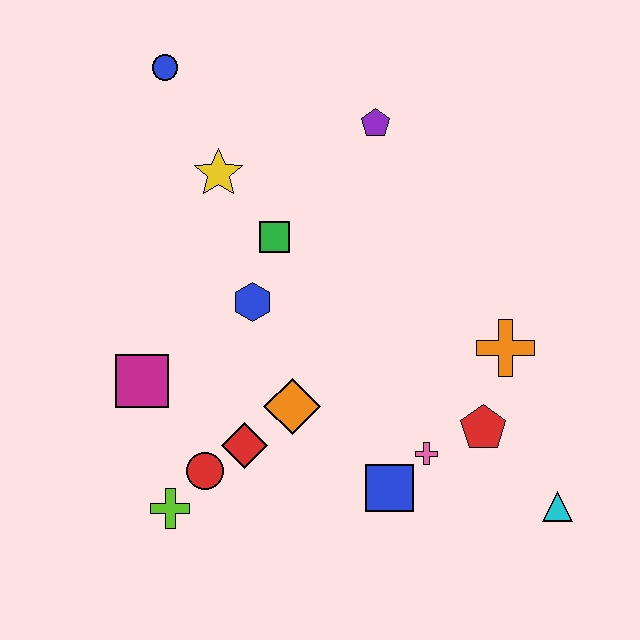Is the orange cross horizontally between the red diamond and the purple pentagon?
No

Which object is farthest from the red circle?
The blue circle is farthest from the red circle.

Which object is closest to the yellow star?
The green square is closest to the yellow star.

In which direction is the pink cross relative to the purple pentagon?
The pink cross is below the purple pentagon.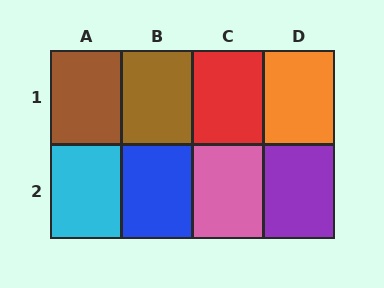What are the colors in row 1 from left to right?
Brown, brown, red, orange.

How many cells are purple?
1 cell is purple.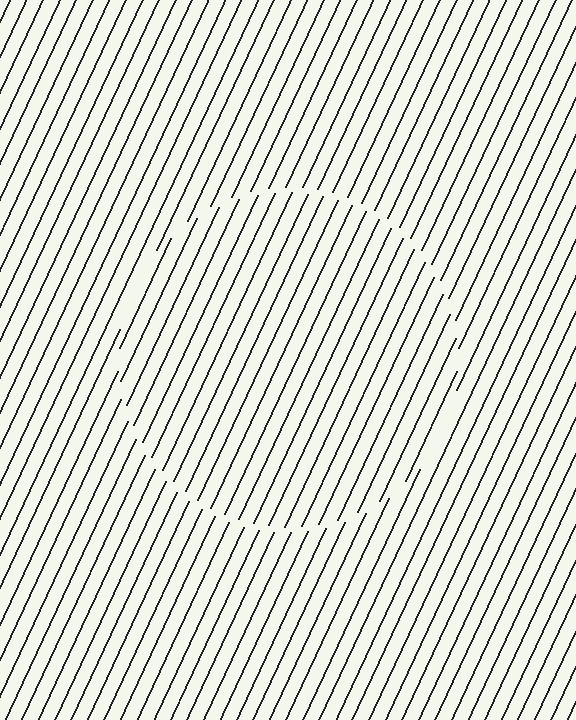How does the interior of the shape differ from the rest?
The interior of the shape contains the same grating, shifted by half a period — the contour is defined by the phase discontinuity where line-ends from the inner and outer gratings abut.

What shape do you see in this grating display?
An illusory circle. The interior of the shape contains the same grating, shifted by half a period — the contour is defined by the phase discontinuity where line-ends from the inner and outer gratings abut.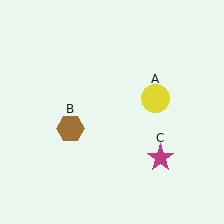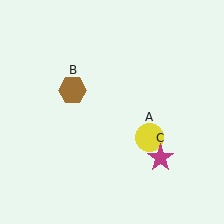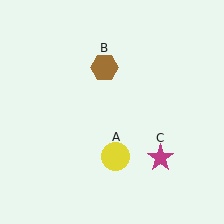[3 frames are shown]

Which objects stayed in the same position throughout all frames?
Magenta star (object C) remained stationary.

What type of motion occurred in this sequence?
The yellow circle (object A), brown hexagon (object B) rotated clockwise around the center of the scene.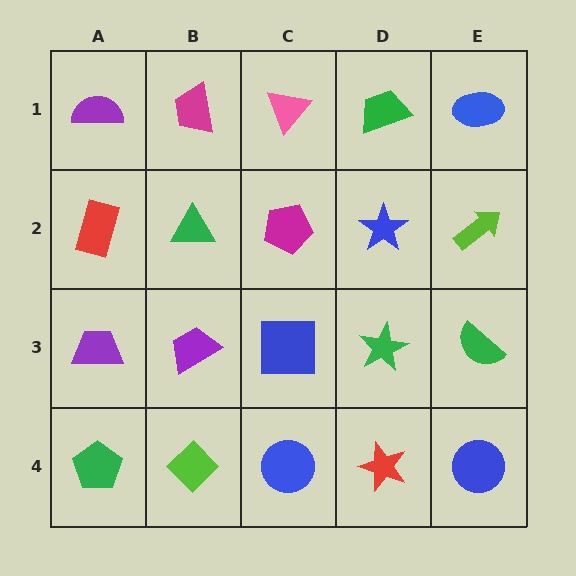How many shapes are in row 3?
5 shapes.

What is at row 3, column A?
A purple trapezoid.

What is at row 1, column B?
A magenta trapezoid.